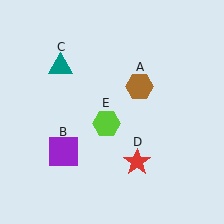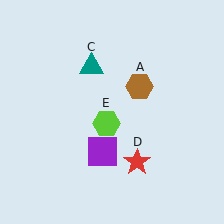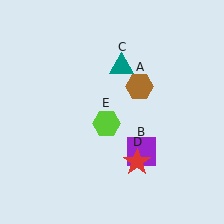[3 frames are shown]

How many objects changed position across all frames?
2 objects changed position: purple square (object B), teal triangle (object C).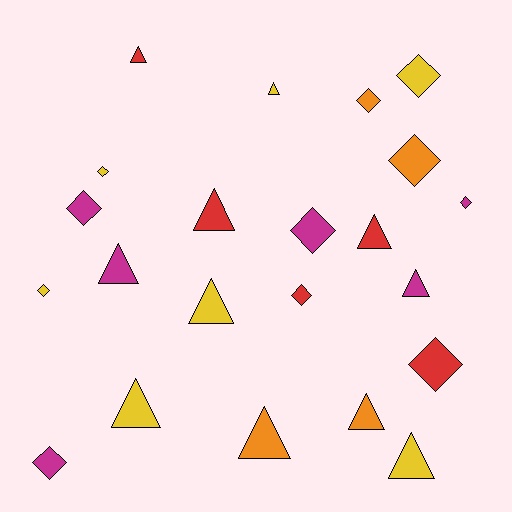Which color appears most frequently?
Yellow, with 7 objects.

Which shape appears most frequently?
Triangle, with 11 objects.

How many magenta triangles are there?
There are 2 magenta triangles.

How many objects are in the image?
There are 22 objects.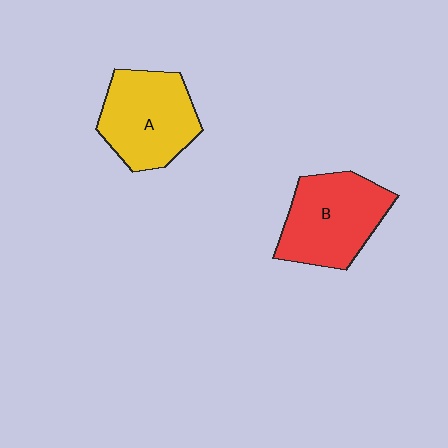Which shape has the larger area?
Shape B (red).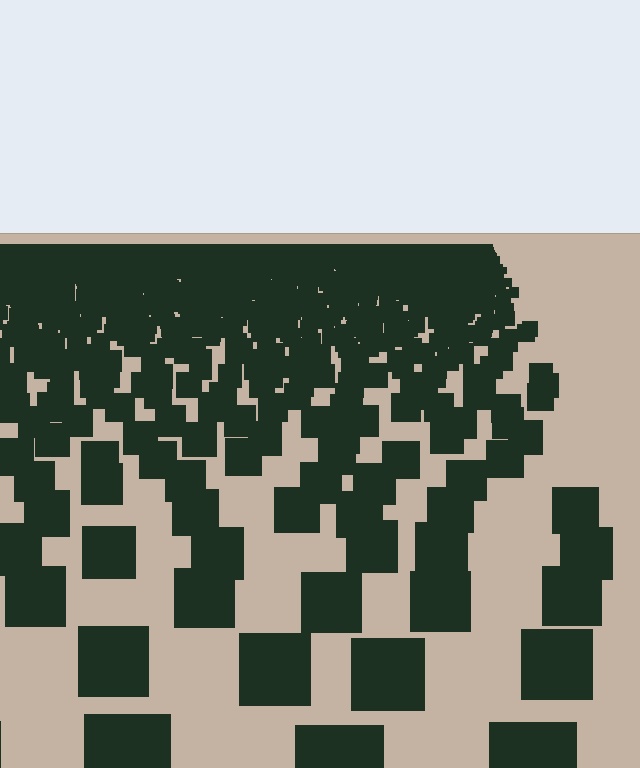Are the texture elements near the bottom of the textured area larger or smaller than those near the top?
Larger. Near the bottom, elements are closer to the viewer and appear at a bigger on-screen size.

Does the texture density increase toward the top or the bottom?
Density increases toward the top.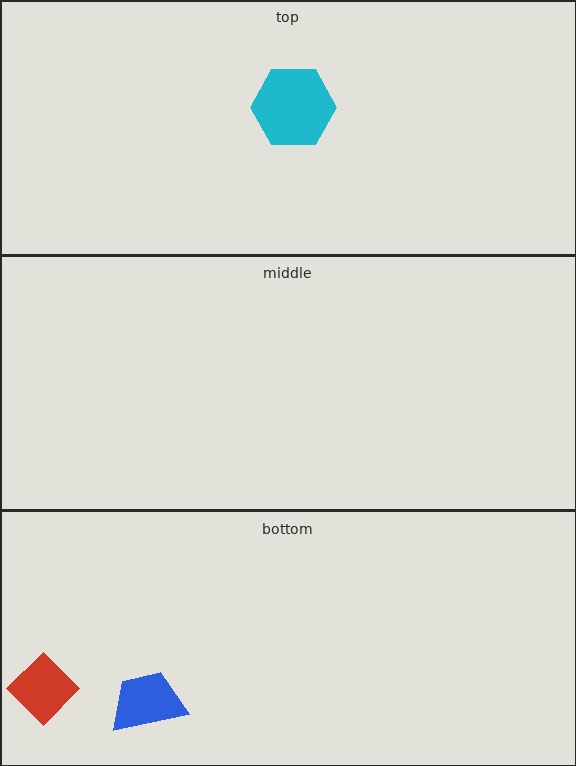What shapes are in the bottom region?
The blue trapezoid, the red diamond.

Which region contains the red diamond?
The bottom region.